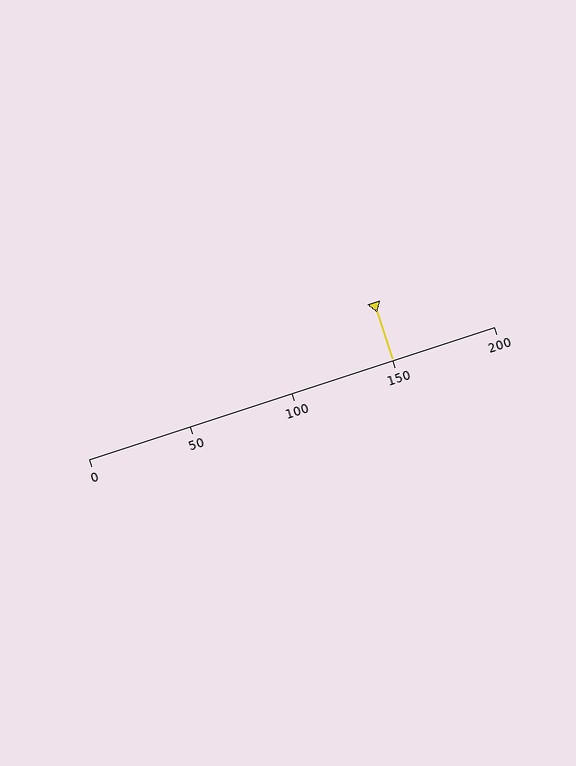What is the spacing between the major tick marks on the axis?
The major ticks are spaced 50 apart.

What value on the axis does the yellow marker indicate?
The marker indicates approximately 150.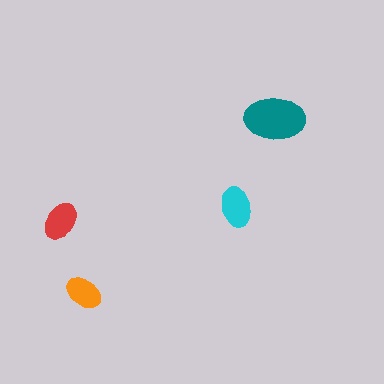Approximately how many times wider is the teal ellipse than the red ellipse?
About 1.5 times wider.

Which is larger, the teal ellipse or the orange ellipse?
The teal one.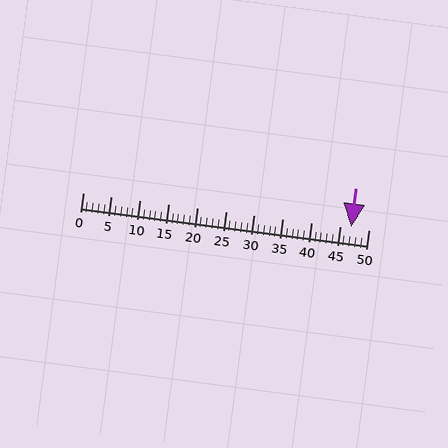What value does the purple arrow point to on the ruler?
The purple arrow points to approximately 47.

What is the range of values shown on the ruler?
The ruler shows values from 0 to 50.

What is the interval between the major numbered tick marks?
The major tick marks are spaced 5 units apart.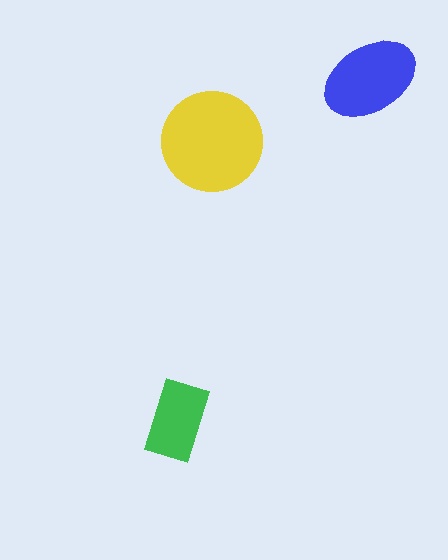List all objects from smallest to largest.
The green rectangle, the blue ellipse, the yellow circle.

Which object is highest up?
The blue ellipse is topmost.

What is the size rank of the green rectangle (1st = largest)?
3rd.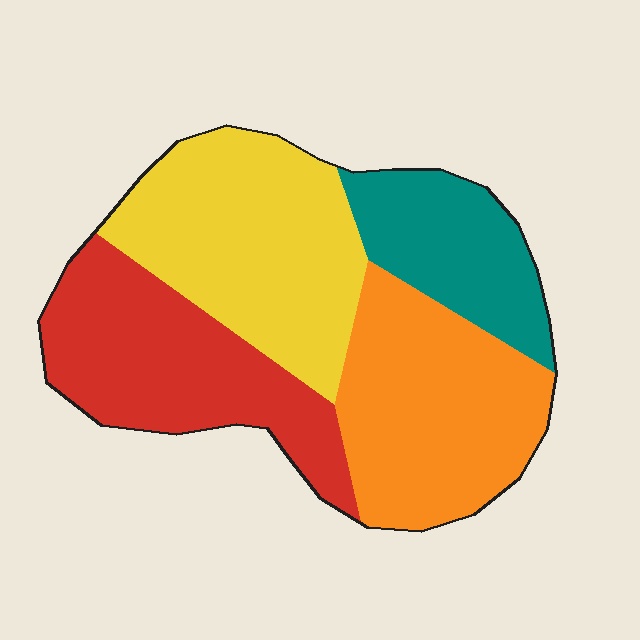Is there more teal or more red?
Red.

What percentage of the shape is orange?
Orange takes up between a quarter and a half of the shape.